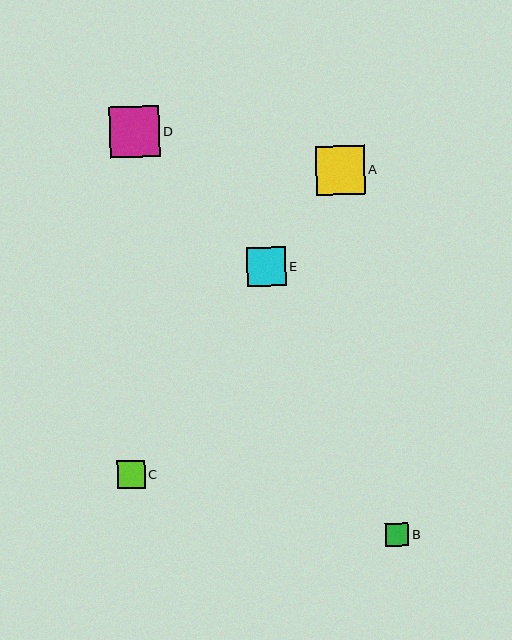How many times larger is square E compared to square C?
Square E is approximately 1.4 times the size of square C.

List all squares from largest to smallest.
From largest to smallest: D, A, E, C, B.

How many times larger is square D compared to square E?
Square D is approximately 1.3 times the size of square E.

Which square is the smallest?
Square B is the smallest with a size of approximately 23 pixels.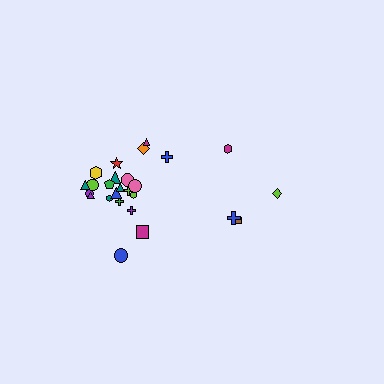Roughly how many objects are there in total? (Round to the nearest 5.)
Roughly 25 objects in total.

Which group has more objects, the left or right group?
The left group.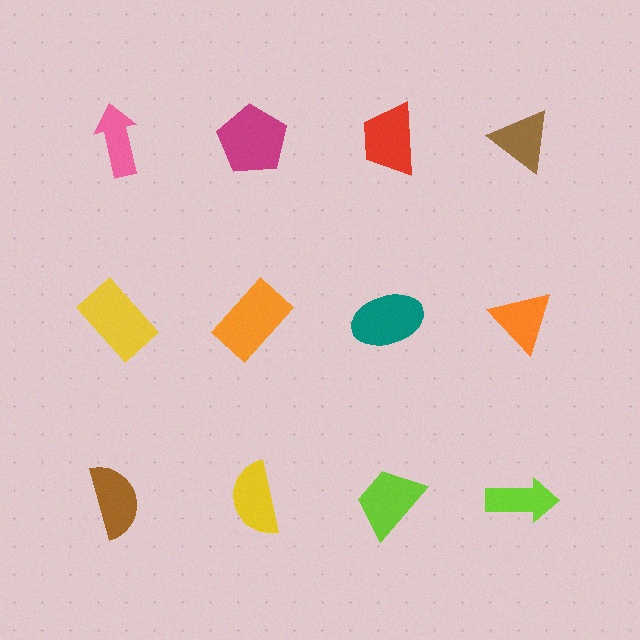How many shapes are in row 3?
4 shapes.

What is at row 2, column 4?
An orange triangle.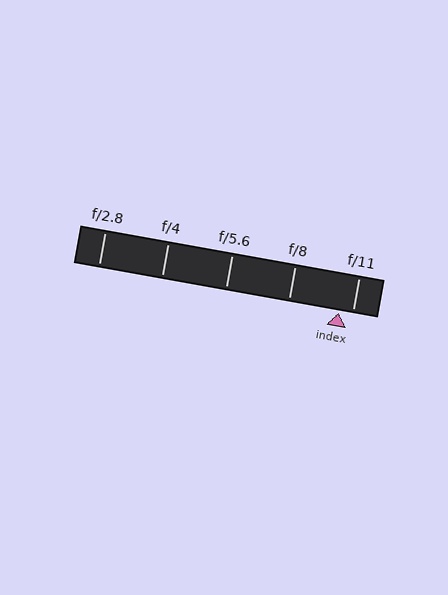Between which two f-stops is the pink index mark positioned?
The index mark is between f/8 and f/11.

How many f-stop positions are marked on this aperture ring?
There are 5 f-stop positions marked.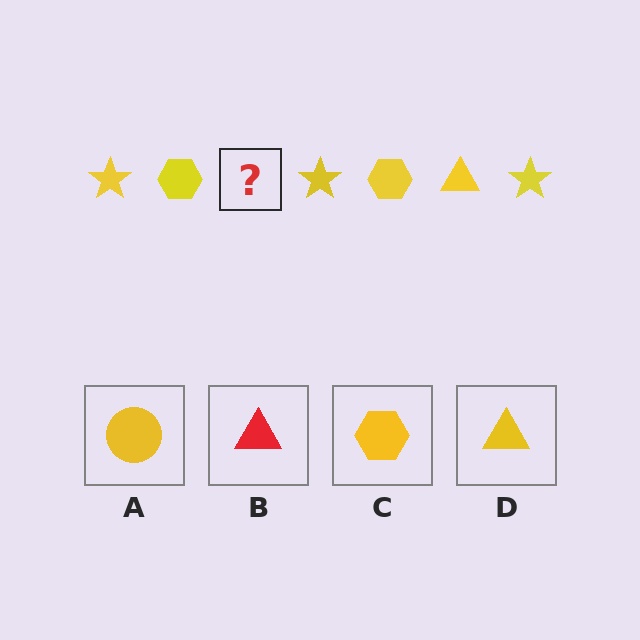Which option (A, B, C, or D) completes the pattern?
D.